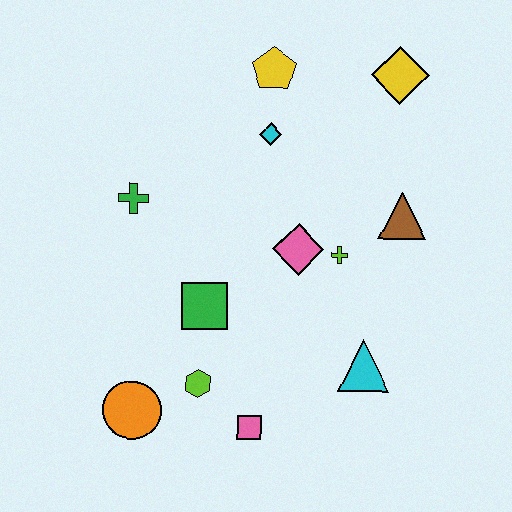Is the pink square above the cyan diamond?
No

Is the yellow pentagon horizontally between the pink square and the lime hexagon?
No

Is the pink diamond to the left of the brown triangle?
Yes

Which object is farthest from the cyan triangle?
The yellow pentagon is farthest from the cyan triangle.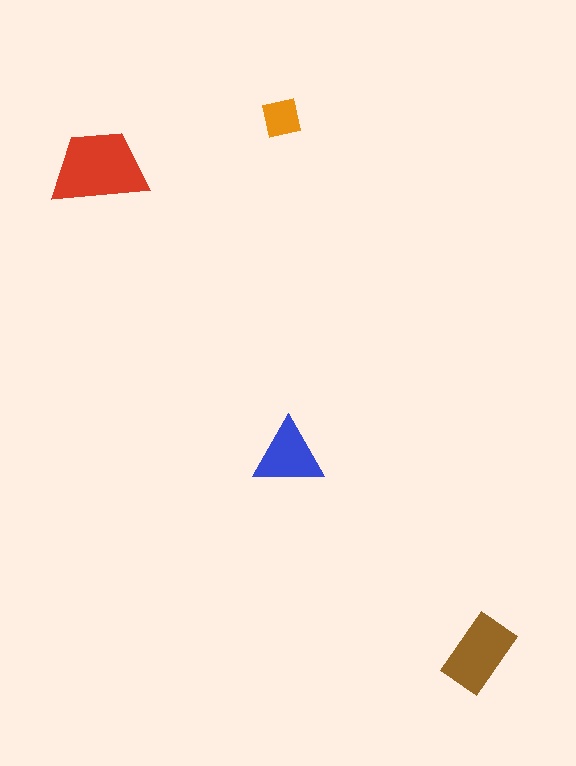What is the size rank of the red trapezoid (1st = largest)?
1st.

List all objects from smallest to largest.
The orange square, the blue triangle, the brown rectangle, the red trapezoid.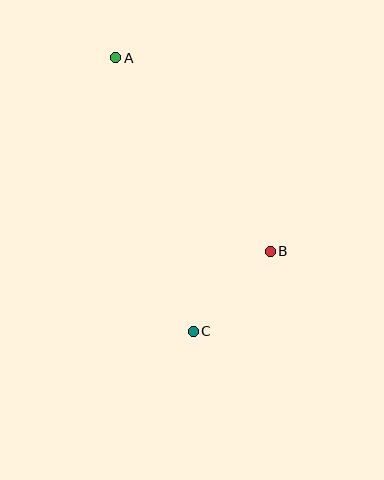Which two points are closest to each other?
Points B and C are closest to each other.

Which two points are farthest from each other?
Points A and C are farthest from each other.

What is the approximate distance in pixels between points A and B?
The distance between A and B is approximately 248 pixels.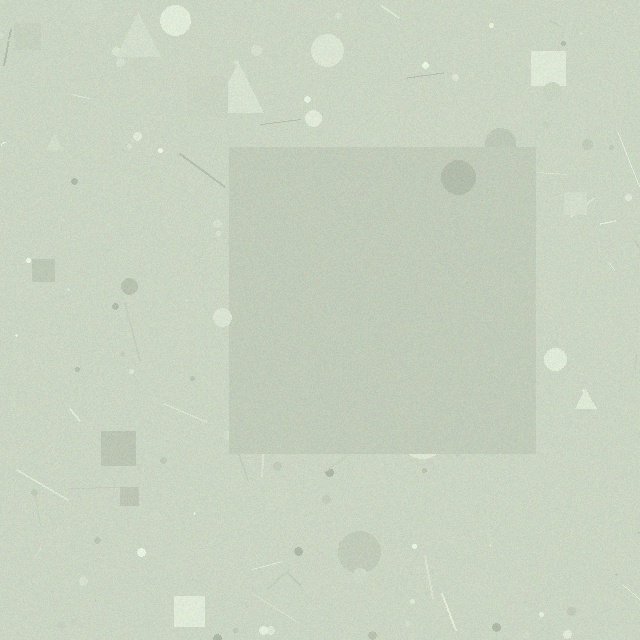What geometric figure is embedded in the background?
A square is embedded in the background.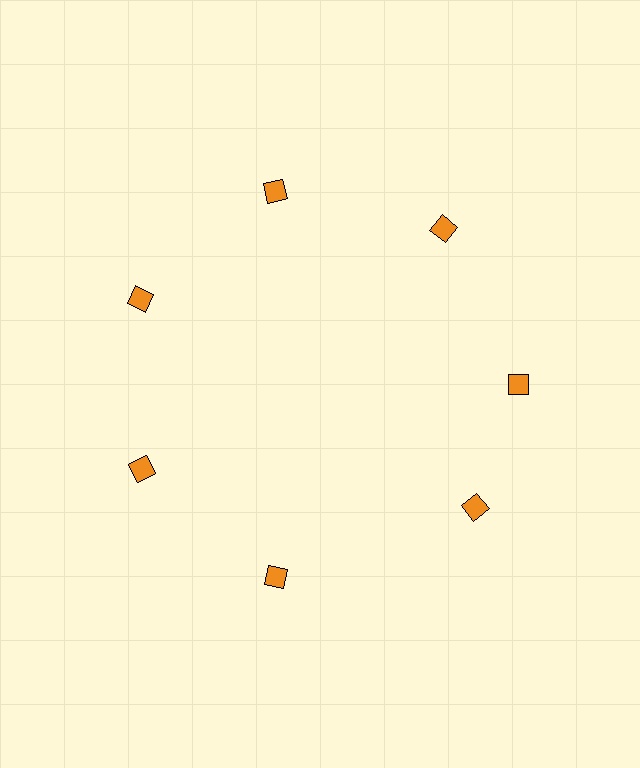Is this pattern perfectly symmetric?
No. The 7 orange diamonds are arranged in a ring, but one element near the 5 o'clock position is rotated out of alignment along the ring, breaking the 7-fold rotational symmetry.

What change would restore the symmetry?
The symmetry would be restored by rotating it back into even spacing with its neighbors so that all 7 diamonds sit at equal angles and equal distance from the center.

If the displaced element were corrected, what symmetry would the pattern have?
It would have 7-fold rotational symmetry — the pattern would map onto itself every 51 degrees.